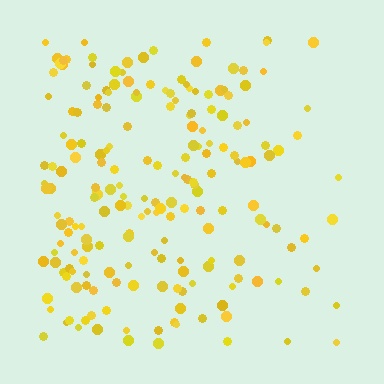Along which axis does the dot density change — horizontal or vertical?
Horizontal.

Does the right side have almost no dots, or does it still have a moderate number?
Still a moderate number, just noticeably fewer than the left.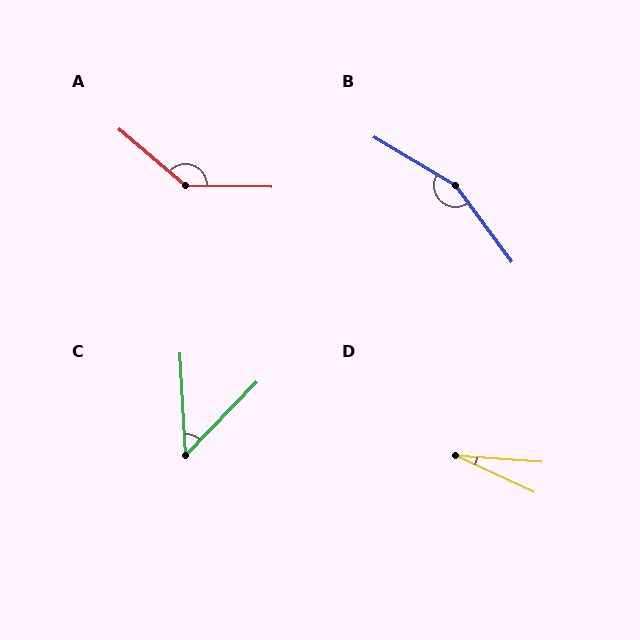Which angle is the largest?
B, at approximately 157 degrees.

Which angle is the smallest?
D, at approximately 21 degrees.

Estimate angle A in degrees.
Approximately 141 degrees.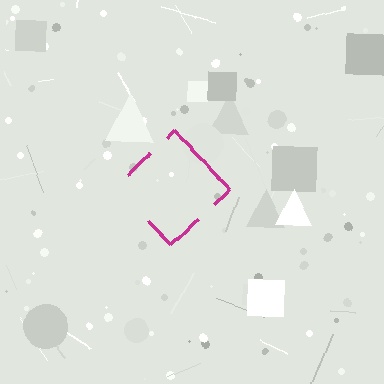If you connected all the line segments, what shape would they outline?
They would outline a diamond.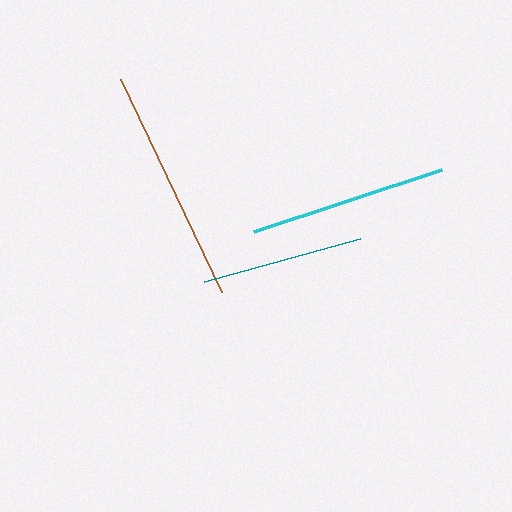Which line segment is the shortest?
The teal line is the shortest at approximately 162 pixels.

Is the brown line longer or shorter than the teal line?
The brown line is longer than the teal line.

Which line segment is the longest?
The brown line is the longest at approximately 236 pixels.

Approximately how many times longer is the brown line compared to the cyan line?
The brown line is approximately 1.2 times the length of the cyan line.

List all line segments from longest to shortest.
From longest to shortest: brown, cyan, teal.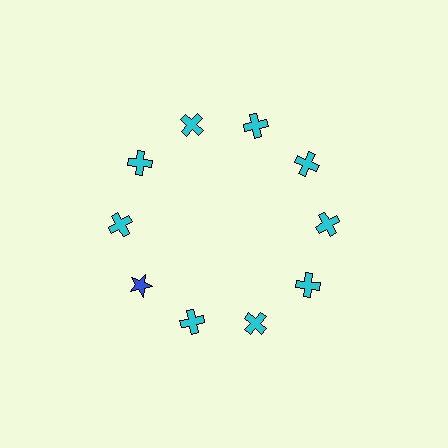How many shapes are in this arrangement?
There are 10 shapes arranged in a ring pattern.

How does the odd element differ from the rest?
It differs in both color (blue instead of cyan) and shape (star instead of cross).